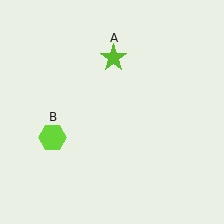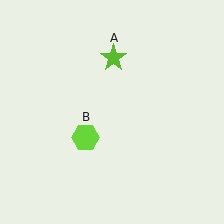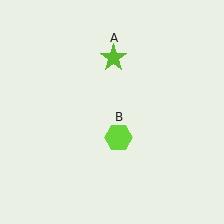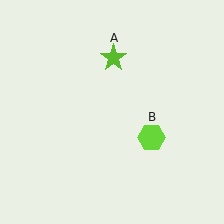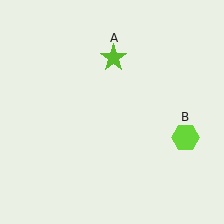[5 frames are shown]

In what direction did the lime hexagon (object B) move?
The lime hexagon (object B) moved right.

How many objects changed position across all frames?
1 object changed position: lime hexagon (object B).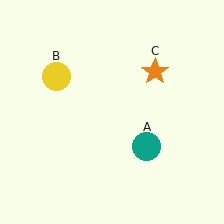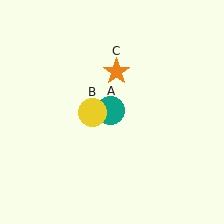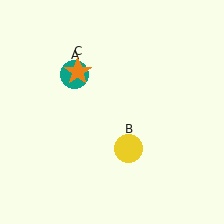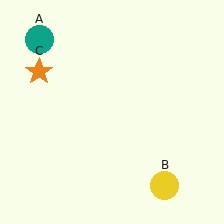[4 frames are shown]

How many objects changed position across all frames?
3 objects changed position: teal circle (object A), yellow circle (object B), orange star (object C).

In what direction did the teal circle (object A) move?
The teal circle (object A) moved up and to the left.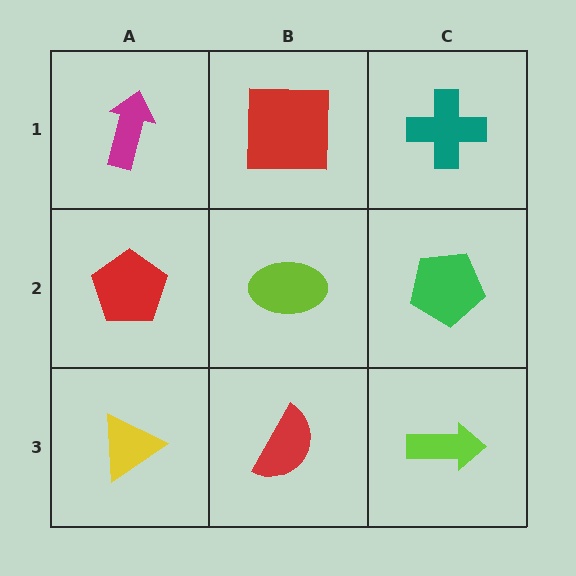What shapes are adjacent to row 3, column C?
A green pentagon (row 2, column C), a red semicircle (row 3, column B).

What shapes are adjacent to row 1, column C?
A green pentagon (row 2, column C), a red square (row 1, column B).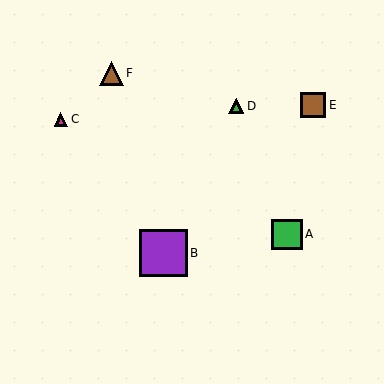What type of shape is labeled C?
Shape C is a magenta triangle.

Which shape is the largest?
The purple square (labeled B) is the largest.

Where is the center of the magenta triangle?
The center of the magenta triangle is at (61, 119).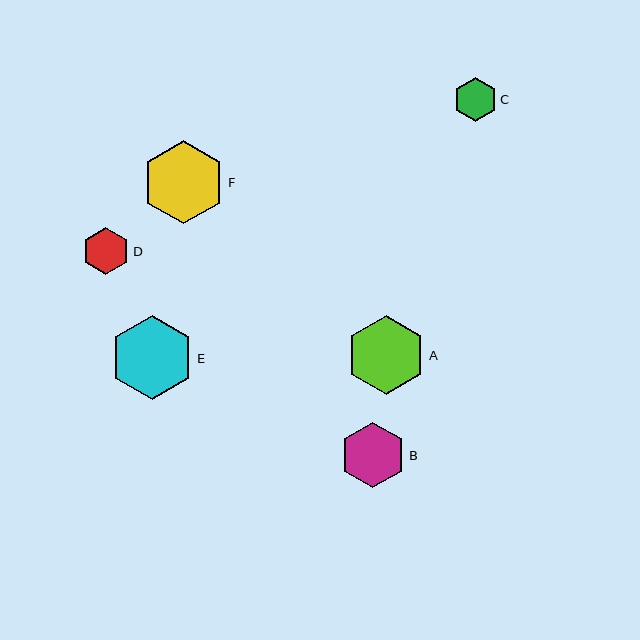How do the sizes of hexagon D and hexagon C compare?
Hexagon D and hexagon C are approximately the same size.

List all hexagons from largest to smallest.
From largest to smallest: E, F, A, B, D, C.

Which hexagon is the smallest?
Hexagon C is the smallest with a size of approximately 44 pixels.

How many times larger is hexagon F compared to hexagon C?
Hexagon F is approximately 1.9 times the size of hexagon C.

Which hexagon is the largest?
Hexagon E is the largest with a size of approximately 84 pixels.